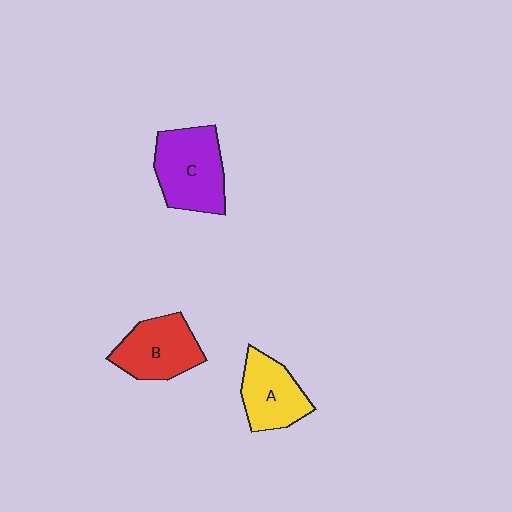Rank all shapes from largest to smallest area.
From largest to smallest: C (purple), B (red), A (yellow).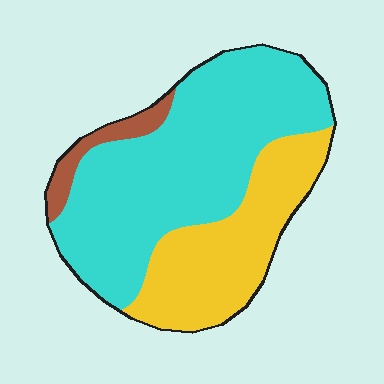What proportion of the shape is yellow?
Yellow takes up about one third (1/3) of the shape.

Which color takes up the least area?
Brown, at roughly 5%.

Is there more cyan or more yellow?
Cyan.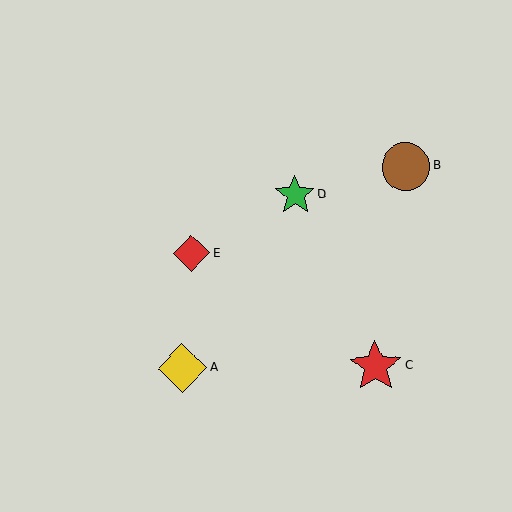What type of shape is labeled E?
Shape E is a red diamond.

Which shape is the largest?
The red star (labeled C) is the largest.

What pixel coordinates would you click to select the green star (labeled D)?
Click at (295, 195) to select the green star D.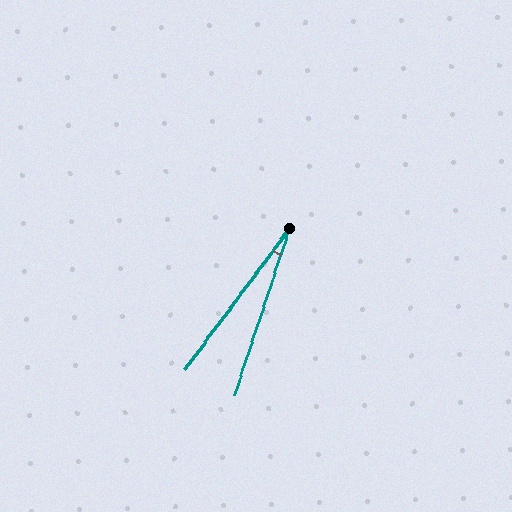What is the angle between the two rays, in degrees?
Approximately 18 degrees.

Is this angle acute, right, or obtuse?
It is acute.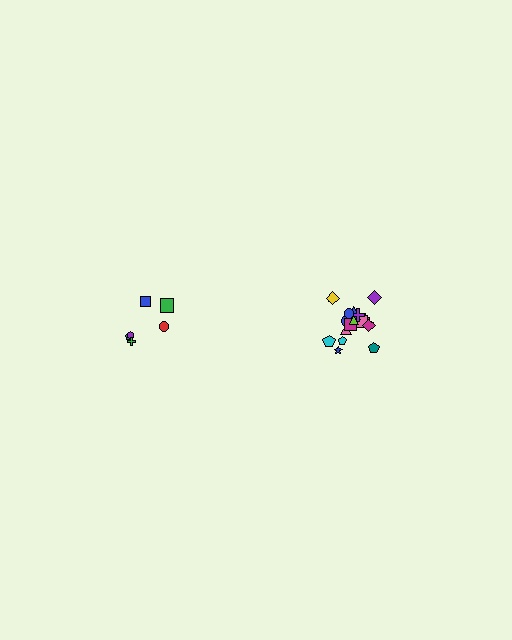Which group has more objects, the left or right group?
The right group.